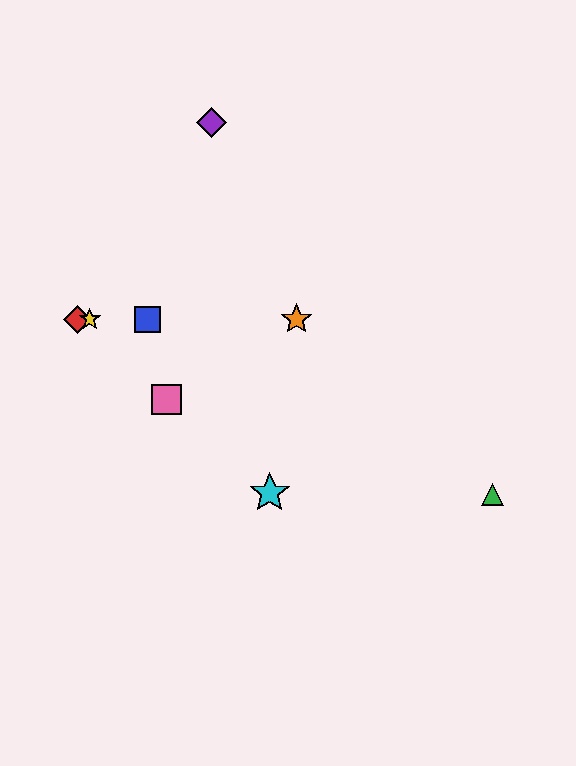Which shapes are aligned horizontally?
The red diamond, the blue square, the yellow star, the orange star are aligned horizontally.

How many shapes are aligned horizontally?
4 shapes (the red diamond, the blue square, the yellow star, the orange star) are aligned horizontally.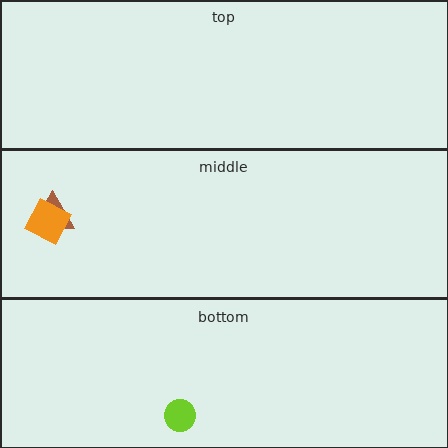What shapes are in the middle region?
The brown triangle, the orange diamond.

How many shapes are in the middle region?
2.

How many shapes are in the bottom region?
1.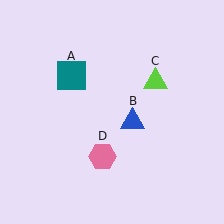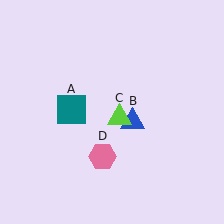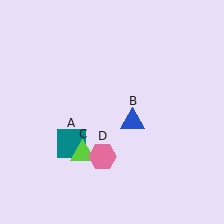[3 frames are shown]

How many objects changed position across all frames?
2 objects changed position: teal square (object A), lime triangle (object C).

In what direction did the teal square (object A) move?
The teal square (object A) moved down.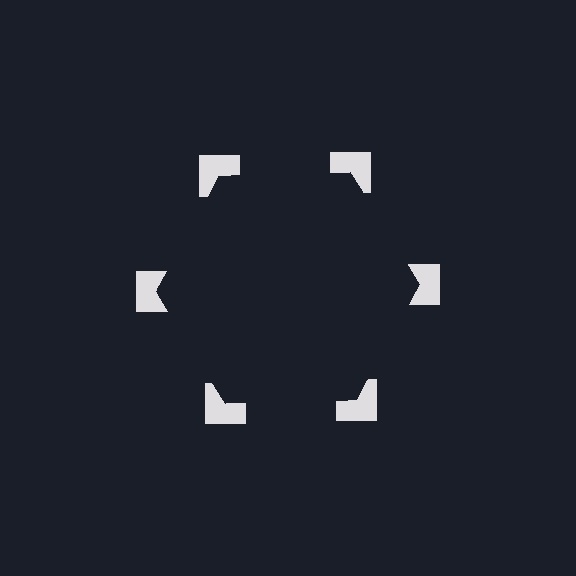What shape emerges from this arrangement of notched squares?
An illusory hexagon — its edges are inferred from the aligned wedge cuts in the notched squares, not physically drawn.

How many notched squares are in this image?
There are 6 — one at each vertex of the illusory hexagon.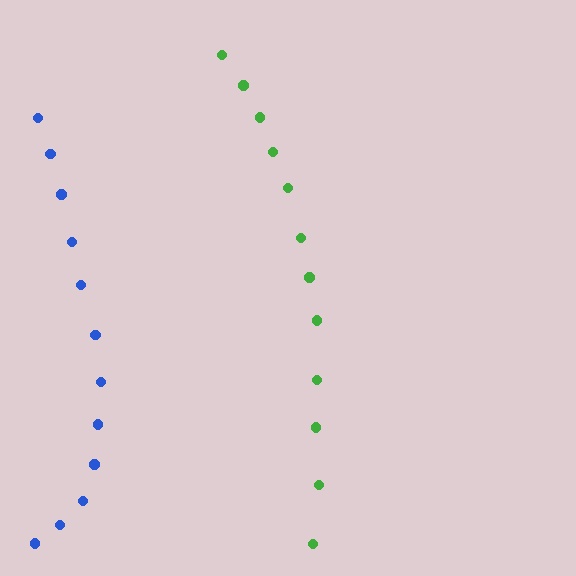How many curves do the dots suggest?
There are 2 distinct paths.